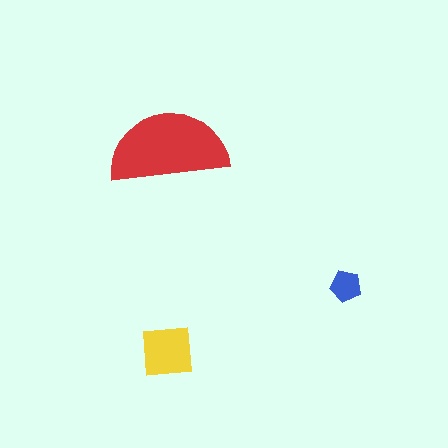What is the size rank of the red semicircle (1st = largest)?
1st.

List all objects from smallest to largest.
The blue pentagon, the yellow square, the red semicircle.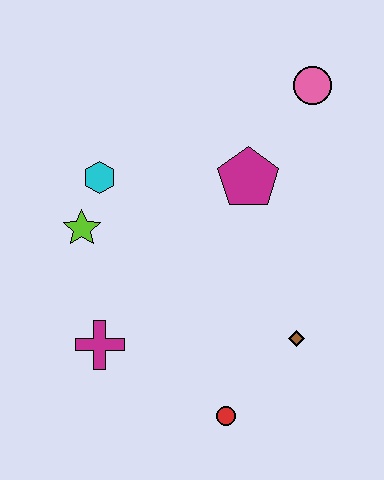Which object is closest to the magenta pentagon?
The pink circle is closest to the magenta pentagon.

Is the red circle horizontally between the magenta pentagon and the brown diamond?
No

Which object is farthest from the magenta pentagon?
The red circle is farthest from the magenta pentagon.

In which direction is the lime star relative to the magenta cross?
The lime star is above the magenta cross.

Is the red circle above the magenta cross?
No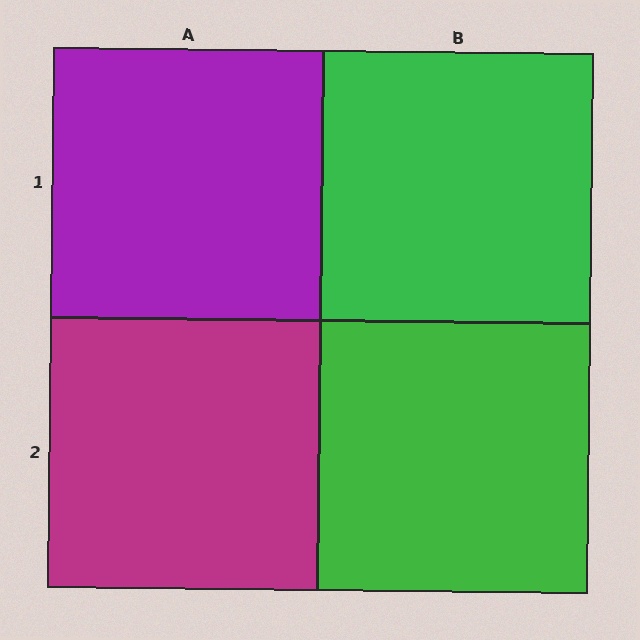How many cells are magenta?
1 cell is magenta.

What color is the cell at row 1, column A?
Purple.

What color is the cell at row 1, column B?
Green.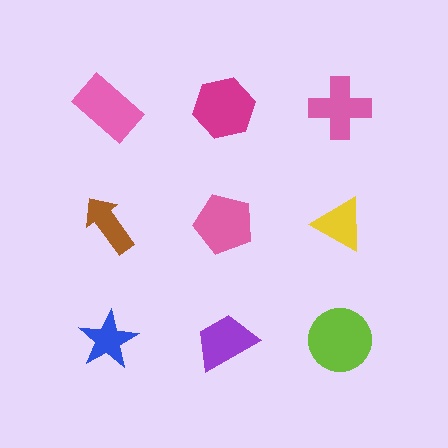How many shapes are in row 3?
3 shapes.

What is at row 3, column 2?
A purple trapezoid.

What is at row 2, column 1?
A brown arrow.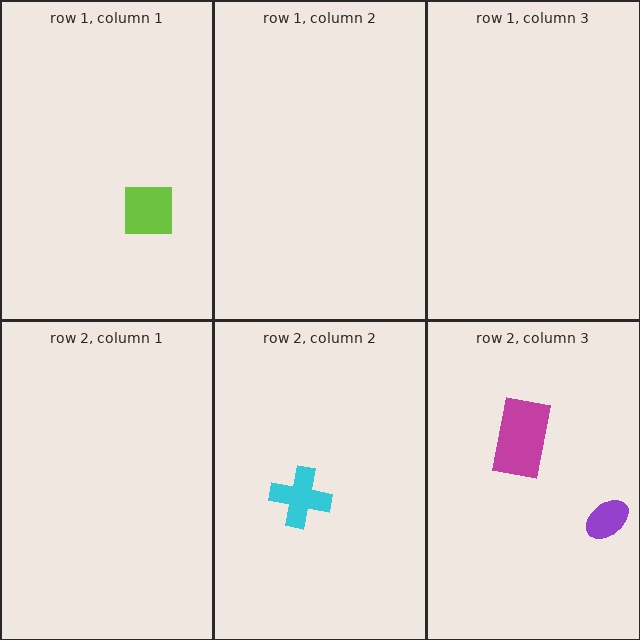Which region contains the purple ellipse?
The row 2, column 3 region.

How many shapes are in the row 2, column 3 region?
2.